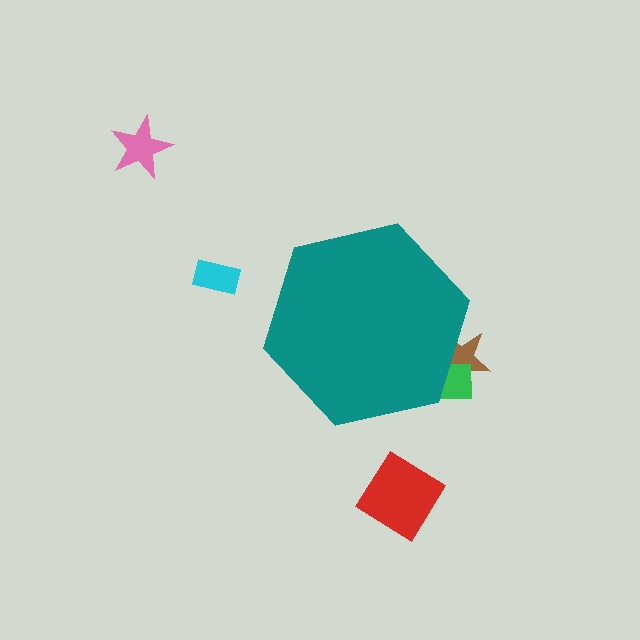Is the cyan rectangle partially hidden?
No, the cyan rectangle is fully visible.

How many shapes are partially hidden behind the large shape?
2 shapes are partially hidden.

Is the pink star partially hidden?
No, the pink star is fully visible.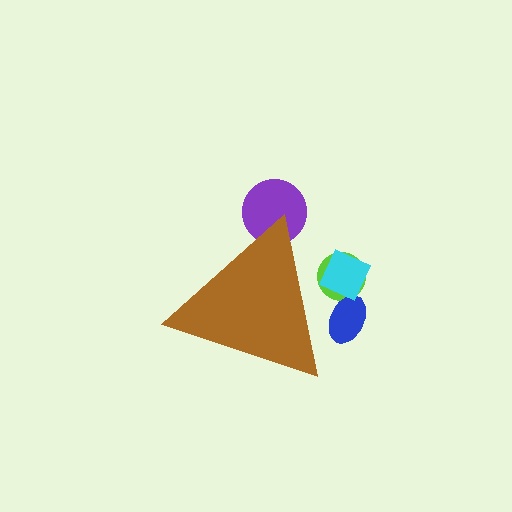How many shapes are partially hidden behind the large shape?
4 shapes are partially hidden.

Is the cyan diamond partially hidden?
Yes, the cyan diamond is partially hidden behind the brown triangle.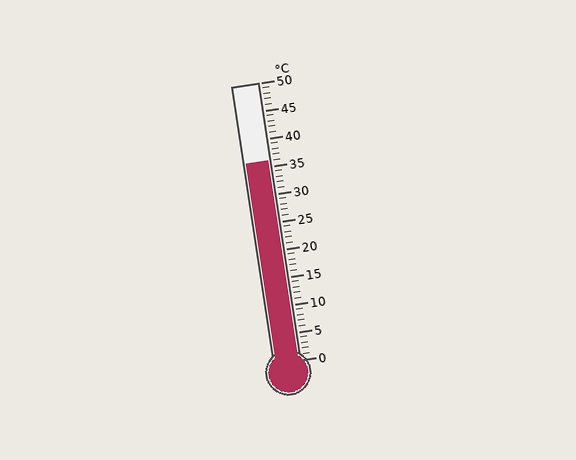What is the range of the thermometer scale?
The thermometer scale ranges from 0°C to 50°C.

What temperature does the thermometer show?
The thermometer shows approximately 36°C.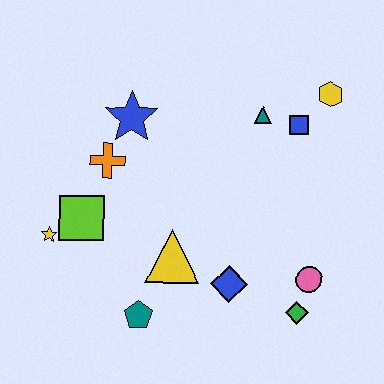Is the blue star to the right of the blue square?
No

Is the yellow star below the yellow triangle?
No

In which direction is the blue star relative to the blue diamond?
The blue star is above the blue diamond.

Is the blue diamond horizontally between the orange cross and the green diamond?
Yes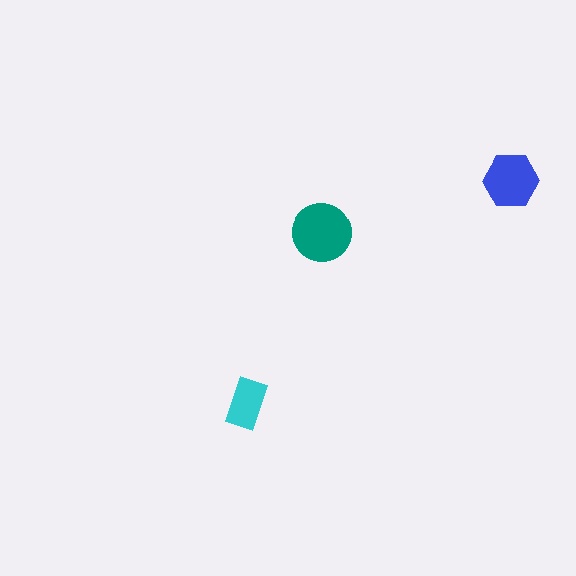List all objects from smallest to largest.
The cyan rectangle, the blue hexagon, the teal circle.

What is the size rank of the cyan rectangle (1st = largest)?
3rd.